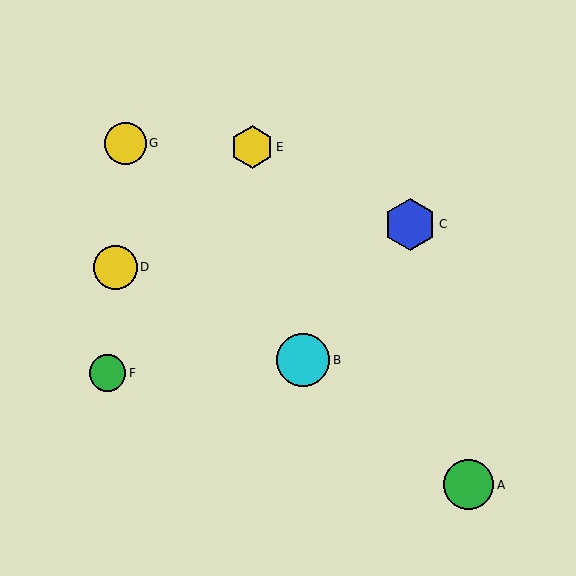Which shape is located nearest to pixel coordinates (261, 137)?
The yellow hexagon (labeled E) at (252, 147) is nearest to that location.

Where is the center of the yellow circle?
The center of the yellow circle is at (115, 267).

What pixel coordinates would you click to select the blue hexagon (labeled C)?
Click at (410, 224) to select the blue hexagon C.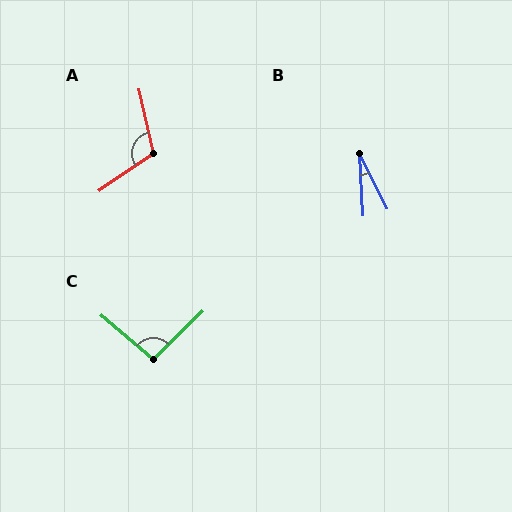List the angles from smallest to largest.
B (23°), C (96°), A (112°).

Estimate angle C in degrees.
Approximately 96 degrees.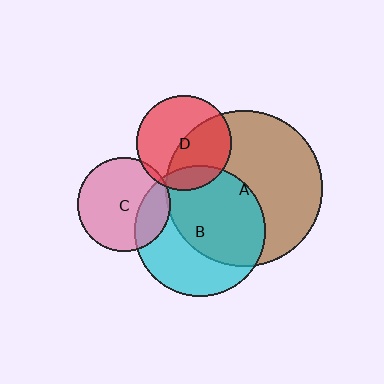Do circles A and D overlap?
Yes.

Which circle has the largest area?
Circle A (brown).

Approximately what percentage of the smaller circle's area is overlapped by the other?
Approximately 45%.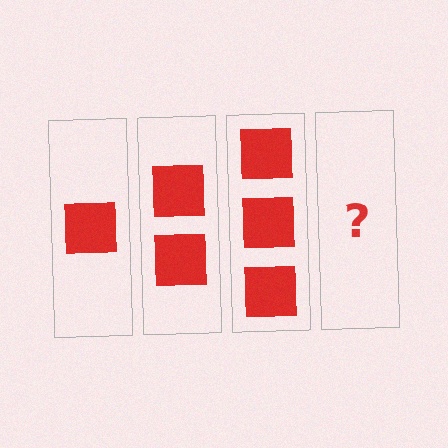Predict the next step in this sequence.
The next step is 4 squares.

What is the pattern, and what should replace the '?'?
The pattern is that each step adds one more square. The '?' should be 4 squares.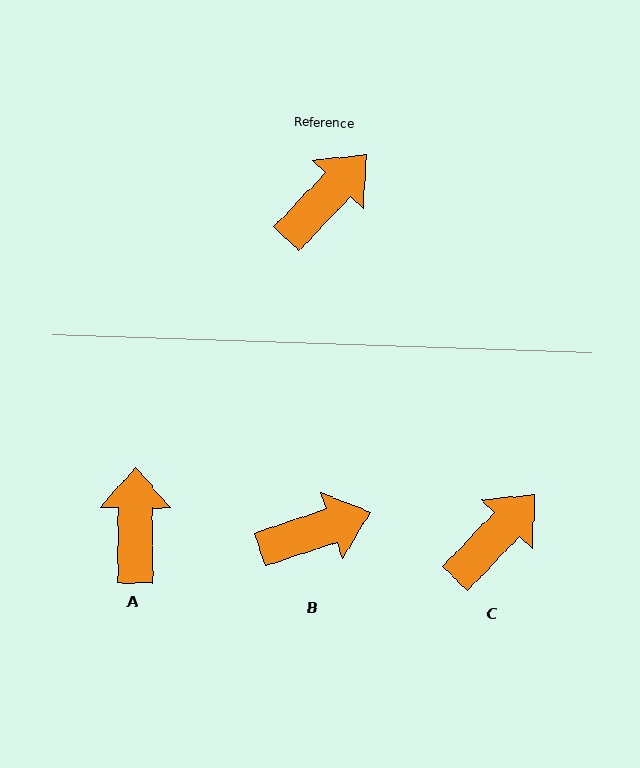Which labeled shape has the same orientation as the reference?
C.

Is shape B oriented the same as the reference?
No, it is off by about 27 degrees.